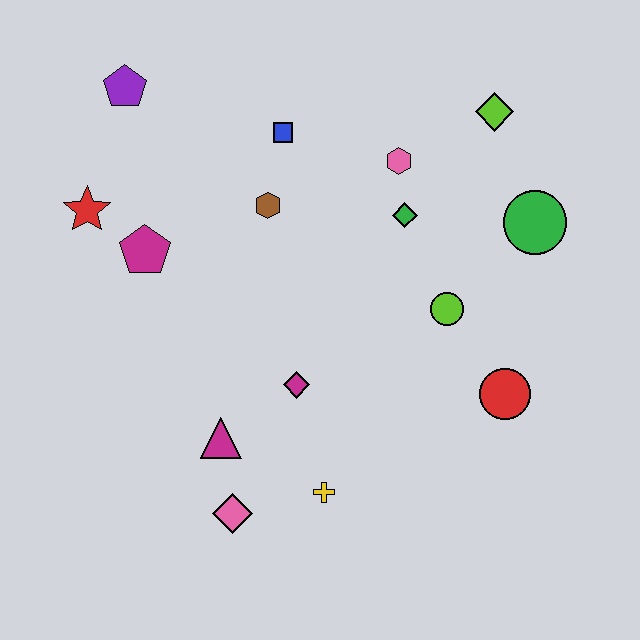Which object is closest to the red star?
The magenta pentagon is closest to the red star.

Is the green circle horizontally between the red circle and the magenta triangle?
No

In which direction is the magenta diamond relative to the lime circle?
The magenta diamond is to the left of the lime circle.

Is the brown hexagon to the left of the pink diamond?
No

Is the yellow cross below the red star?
Yes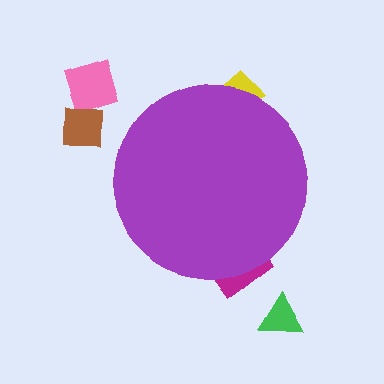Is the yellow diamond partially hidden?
Yes, the yellow diamond is partially hidden behind the purple circle.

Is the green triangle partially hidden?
No, the green triangle is fully visible.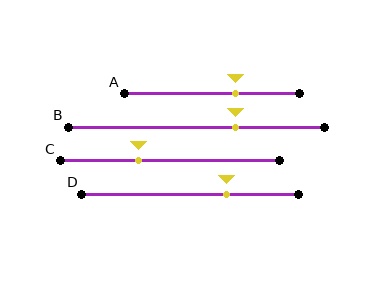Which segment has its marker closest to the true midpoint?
Segment A has its marker closest to the true midpoint.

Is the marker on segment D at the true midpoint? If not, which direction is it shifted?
No, the marker on segment D is shifted to the right by about 17% of the segment length.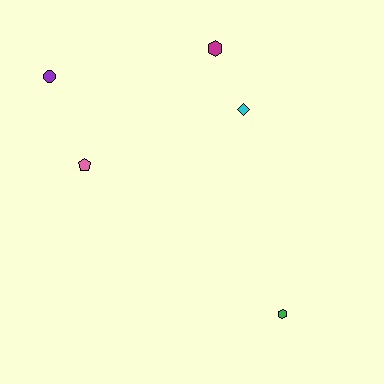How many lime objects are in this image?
There are no lime objects.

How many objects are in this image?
There are 5 objects.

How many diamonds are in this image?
There is 1 diamond.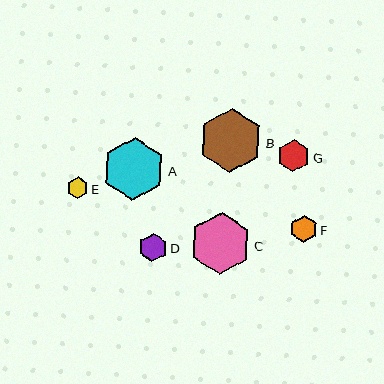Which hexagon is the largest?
Hexagon B is the largest with a size of approximately 64 pixels.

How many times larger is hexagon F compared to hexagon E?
Hexagon F is approximately 1.3 times the size of hexagon E.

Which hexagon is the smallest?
Hexagon E is the smallest with a size of approximately 22 pixels.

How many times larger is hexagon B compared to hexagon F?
Hexagon B is approximately 2.4 times the size of hexagon F.